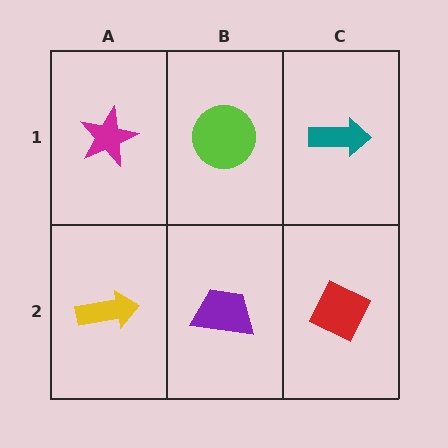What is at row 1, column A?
A magenta star.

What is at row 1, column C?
A teal arrow.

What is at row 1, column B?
A lime circle.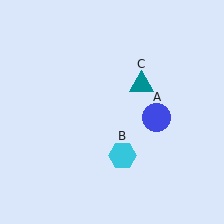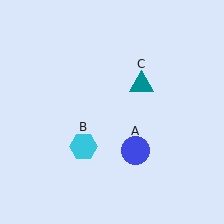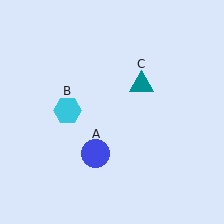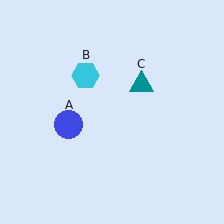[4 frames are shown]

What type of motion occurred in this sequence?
The blue circle (object A), cyan hexagon (object B) rotated clockwise around the center of the scene.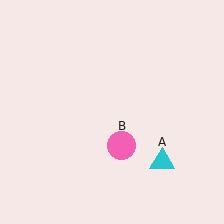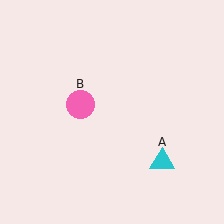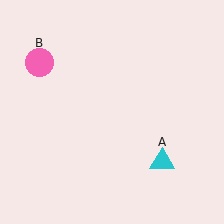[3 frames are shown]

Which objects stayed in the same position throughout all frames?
Cyan triangle (object A) remained stationary.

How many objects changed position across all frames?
1 object changed position: pink circle (object B).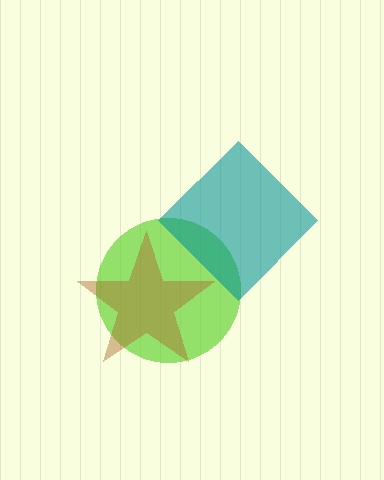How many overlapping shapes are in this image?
There are 3 overlapping shapes in the image.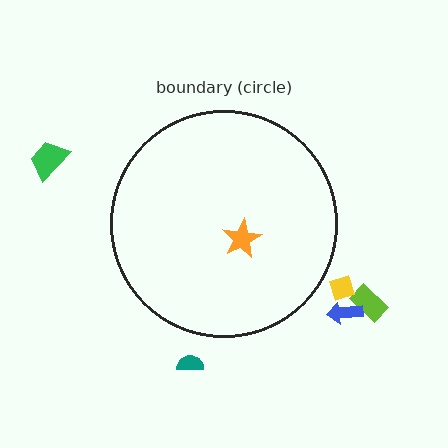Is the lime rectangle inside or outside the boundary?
Outside.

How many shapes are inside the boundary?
1 inside, 5 outside.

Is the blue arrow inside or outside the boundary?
Outside.